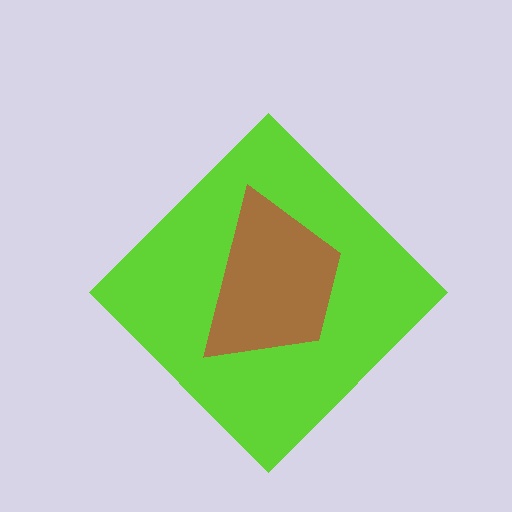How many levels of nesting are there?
2.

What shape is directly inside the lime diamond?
The brown trapezoid.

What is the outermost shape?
The lime diamond.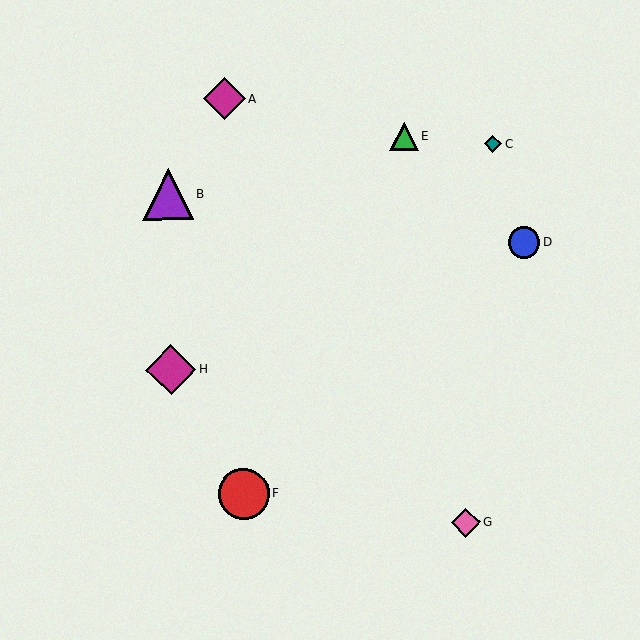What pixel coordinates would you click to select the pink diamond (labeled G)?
Click at (466, 522) to select the pink diamond G.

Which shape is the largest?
The purple triangle (labeled B) is the largest.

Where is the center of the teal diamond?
The center of the teal diamond is at (493, 144).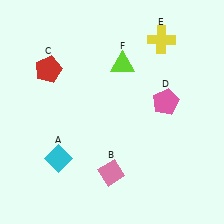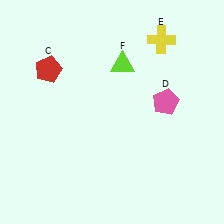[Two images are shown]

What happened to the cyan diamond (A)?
The cyan diamond (A) was removed in Image 2. It was in the bottom-left area of Image 1.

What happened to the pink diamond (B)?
The pink diamond (B) was removed in Image 2. It was in the bottom-left area of Image 1.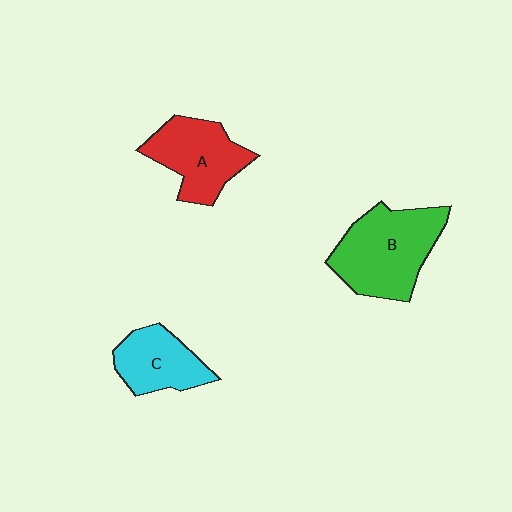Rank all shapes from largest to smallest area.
From largest to smallest: B (green), A (red), C (cyan).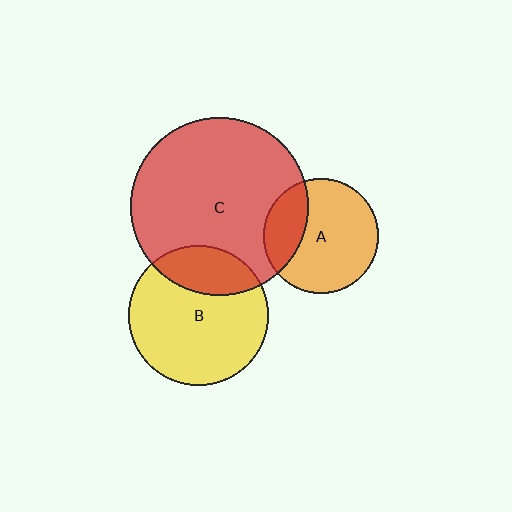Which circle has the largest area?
Circle C (red).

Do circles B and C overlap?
Yes.